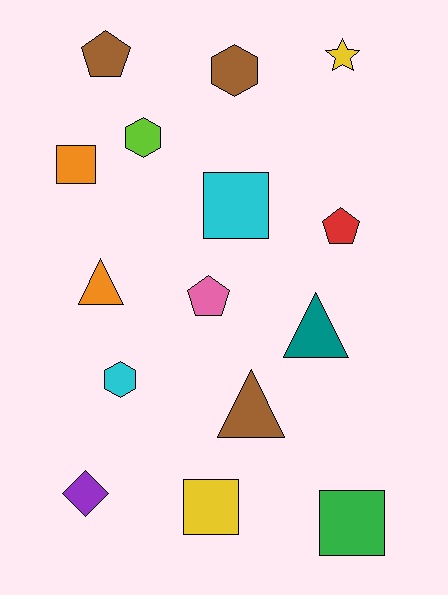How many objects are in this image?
There are 15 objects.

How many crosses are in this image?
There are no crosses.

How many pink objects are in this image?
There is 1 pink object.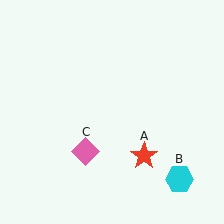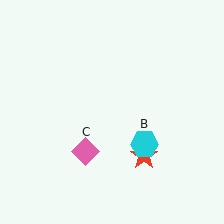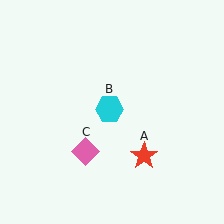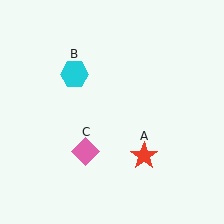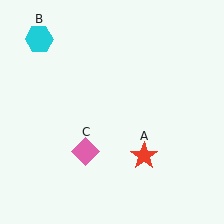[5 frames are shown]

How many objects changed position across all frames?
1 object changed position: cyan hexagon (object B).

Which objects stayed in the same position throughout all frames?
Red star (object A) and pink diamond (object C) remained stationary.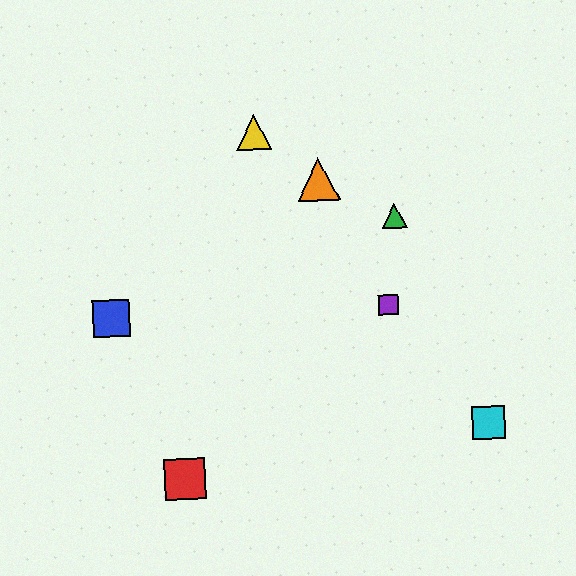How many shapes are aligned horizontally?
2 shapes (the blue square, the purple square) are aligned horizontally.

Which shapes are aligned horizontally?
The blue square, the purple square are aligned horizontally.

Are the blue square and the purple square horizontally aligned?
Yes, both are at y≈318.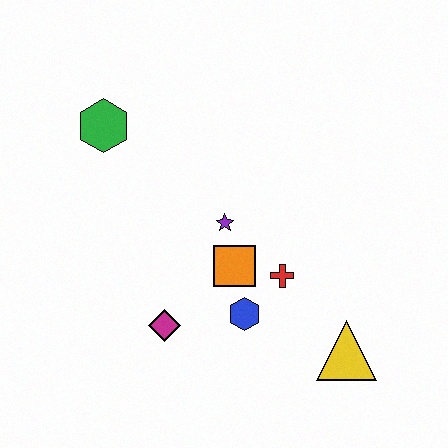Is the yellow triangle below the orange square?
Yes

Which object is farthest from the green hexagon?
The yellow triangle is farthest from the green hexagon.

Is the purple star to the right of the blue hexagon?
No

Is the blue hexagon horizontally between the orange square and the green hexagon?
No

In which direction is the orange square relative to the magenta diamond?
The orange square is to the right of the magenta diamond.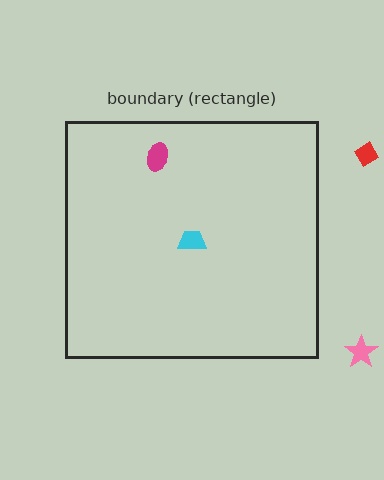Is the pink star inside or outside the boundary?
Outside.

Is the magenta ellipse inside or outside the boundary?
Inside.